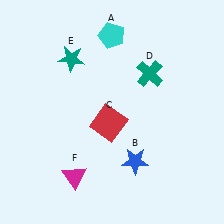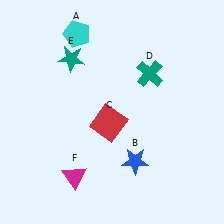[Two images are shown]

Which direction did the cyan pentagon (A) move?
The cyan pentagon (A) moved left.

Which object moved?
The cyan pentagon (A) moved left.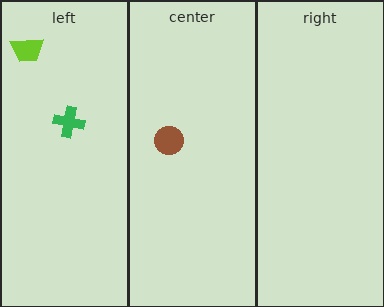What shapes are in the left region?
The green cross, the lime trapezoid.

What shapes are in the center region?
The brown circle.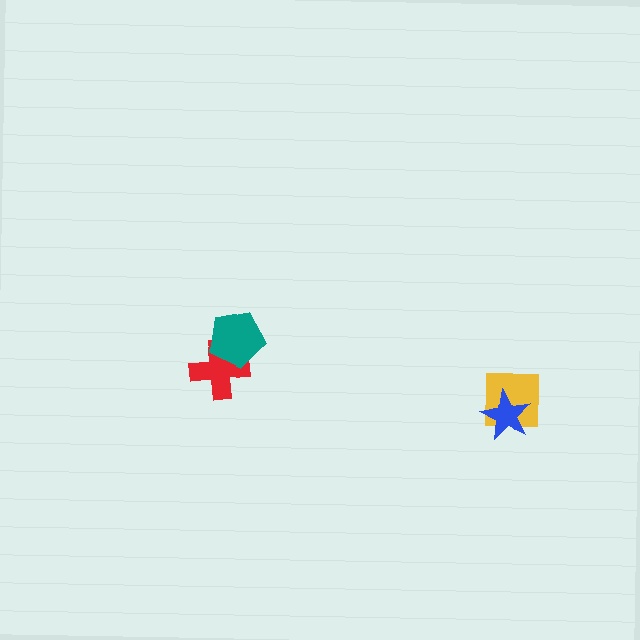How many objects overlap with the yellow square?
1 object overlaps with the yellow square.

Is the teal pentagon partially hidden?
No, no other shape covers it.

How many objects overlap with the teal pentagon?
1 object overlaps with the teal pentagon.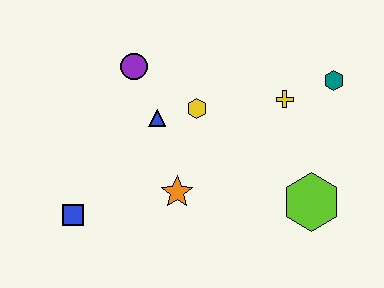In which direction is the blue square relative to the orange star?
The blue square is to the left of the orange star.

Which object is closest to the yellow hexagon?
The blue triangle is closest to the yellow hexagon.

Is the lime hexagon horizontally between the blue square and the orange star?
No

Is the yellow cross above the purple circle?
No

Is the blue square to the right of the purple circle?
No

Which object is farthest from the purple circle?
The lime hexagon is farthest from the purple circle.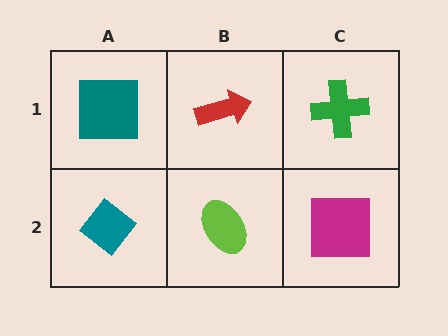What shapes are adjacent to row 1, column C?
A magenta square (row 2, column C), a red arrow (row 1, column B).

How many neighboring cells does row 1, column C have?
2.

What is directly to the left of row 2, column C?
A lime ellipse.